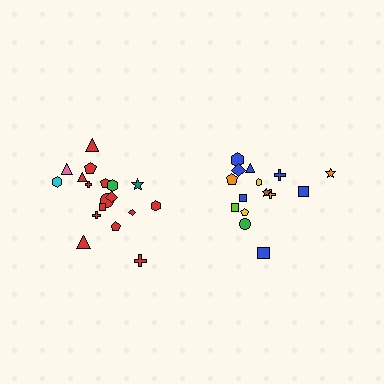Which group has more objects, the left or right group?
The left group.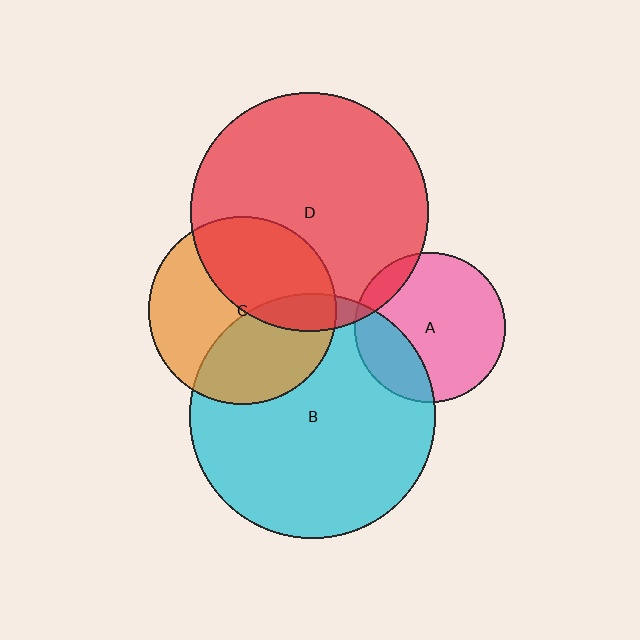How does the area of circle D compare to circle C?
Approximately 1.6 times.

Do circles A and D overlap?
Yes.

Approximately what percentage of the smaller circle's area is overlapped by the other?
Approximately 10%.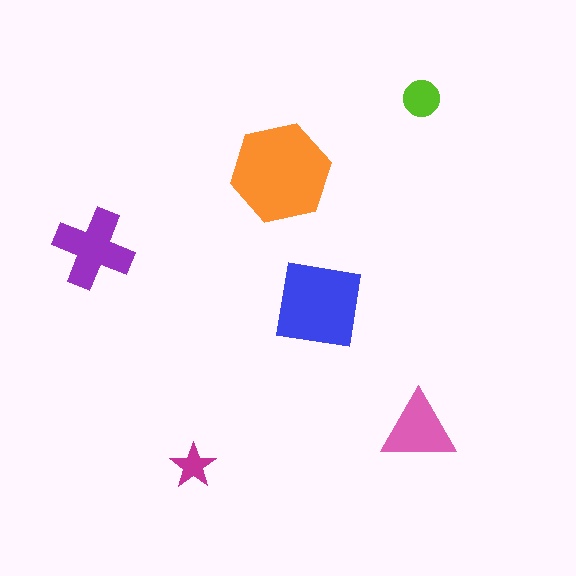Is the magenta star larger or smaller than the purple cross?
Smaller.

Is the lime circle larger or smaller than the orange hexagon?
Smaller.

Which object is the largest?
The orange hexagon.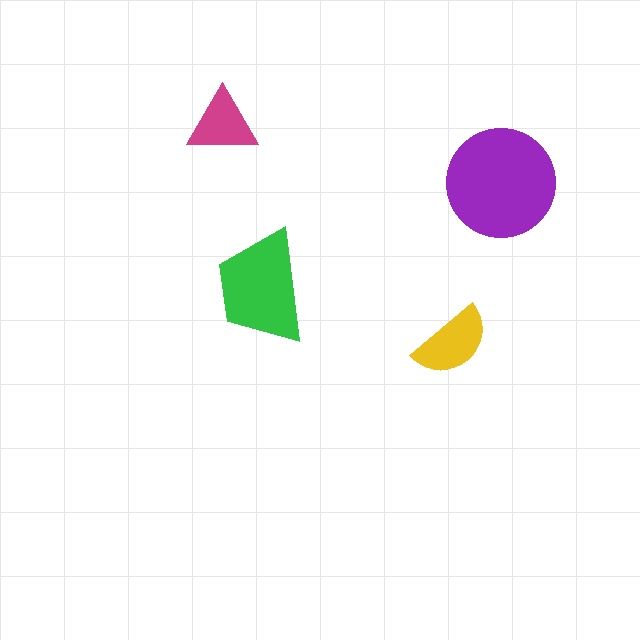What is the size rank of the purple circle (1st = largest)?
1st.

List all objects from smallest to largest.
The magenta triangle, the yellow semicircle, the green trapezoid, the purple circle.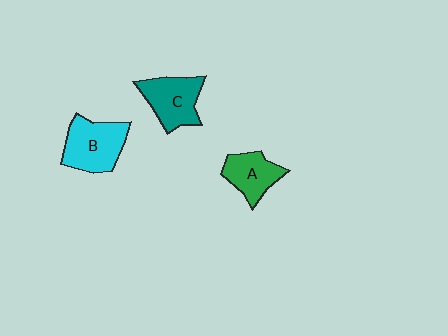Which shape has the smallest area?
Shape A (green).